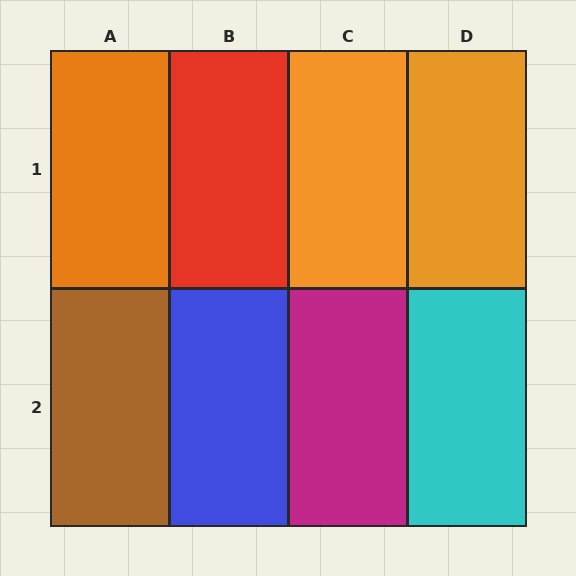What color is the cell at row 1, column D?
Orange.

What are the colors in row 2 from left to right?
Brown, blue, magenta, cyan.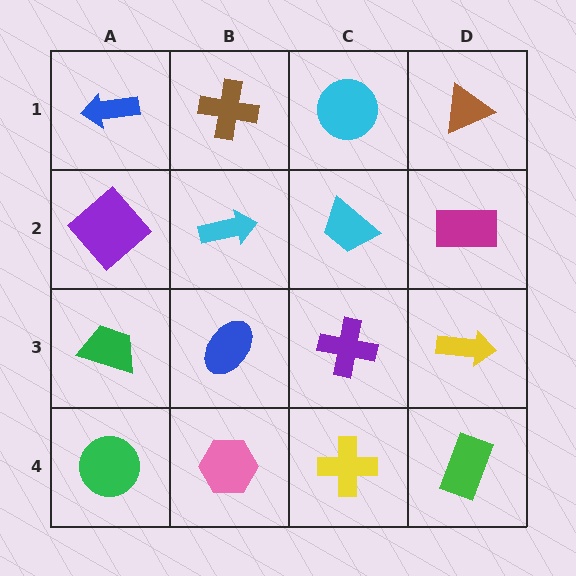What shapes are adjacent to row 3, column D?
A magenta rectangle (row 2, column D), a green rectangle (row 4, column D), a purple cross (row 3, column C).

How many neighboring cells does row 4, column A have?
2.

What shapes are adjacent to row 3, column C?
A cyan trapezoid (row 2, column C), a yellow cross (row 4, column C), a blue ellipse (row 3, column B), a yellow arrow (row 3, column D).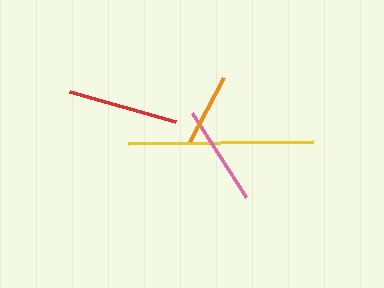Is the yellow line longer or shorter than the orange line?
The yellow line is longer than the orange line.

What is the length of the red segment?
The red segment is approximately 110 pixels long.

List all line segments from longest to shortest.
From longest to shortest: yellow, red, pink, orange.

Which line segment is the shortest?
The orange line is the shortest at approximately 72 pixels.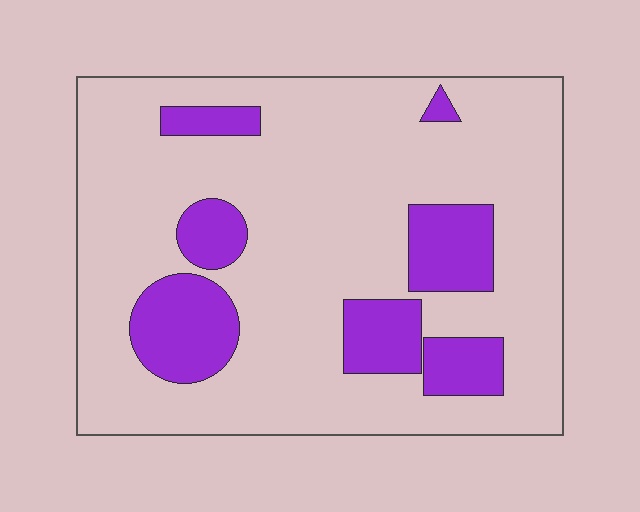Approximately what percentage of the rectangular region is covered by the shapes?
Approximately 20%.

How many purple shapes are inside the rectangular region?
7.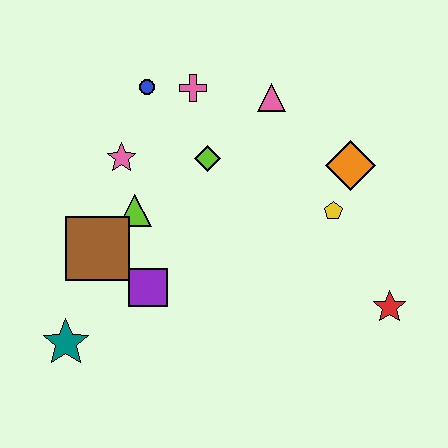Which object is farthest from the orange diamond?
The teal star is farthest from the orange diamond.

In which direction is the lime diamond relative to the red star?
The lime diamond is to the left of the red star.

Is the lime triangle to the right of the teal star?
Yes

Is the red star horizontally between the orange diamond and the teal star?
No